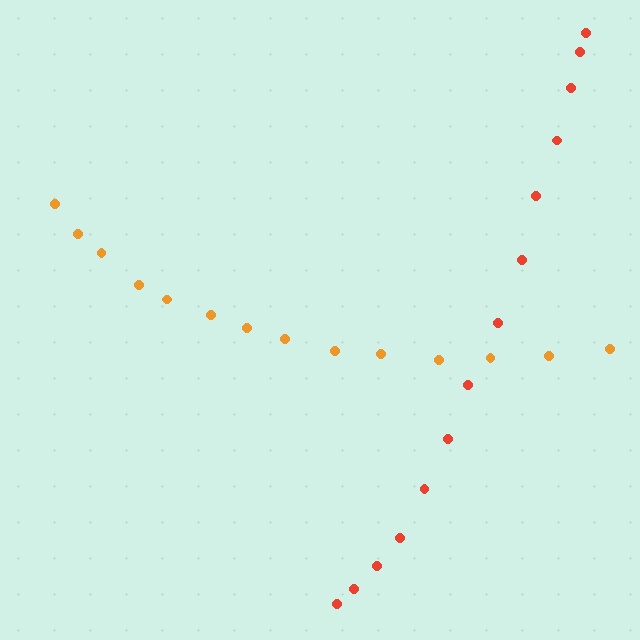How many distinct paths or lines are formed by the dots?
There are 2 distinct paths.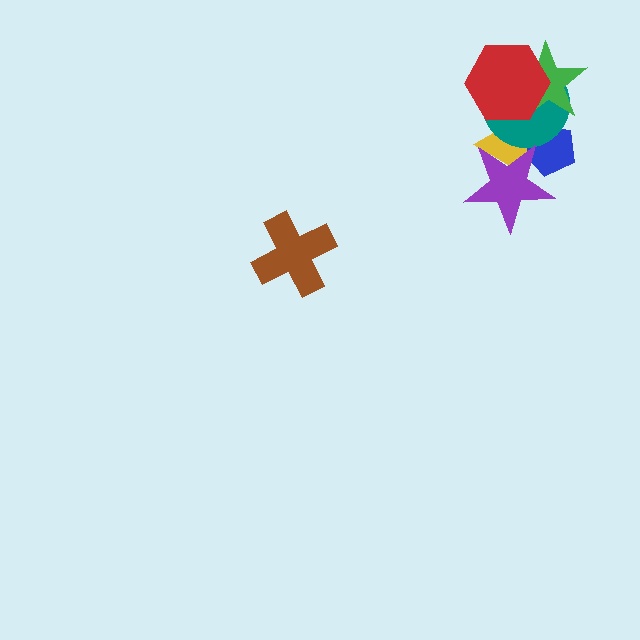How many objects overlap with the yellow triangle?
4 objects overlap with the yellow triangle.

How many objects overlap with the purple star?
2 objects overlap with the purple star.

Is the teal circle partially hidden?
Yes, it is partially covered by another shape.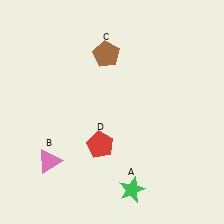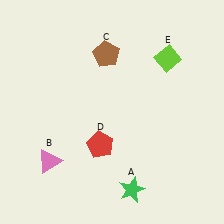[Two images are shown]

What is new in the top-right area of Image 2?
A lime diamond (E) was added in the top-right area of Image 2.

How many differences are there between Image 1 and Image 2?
There is 1 difference between the two images.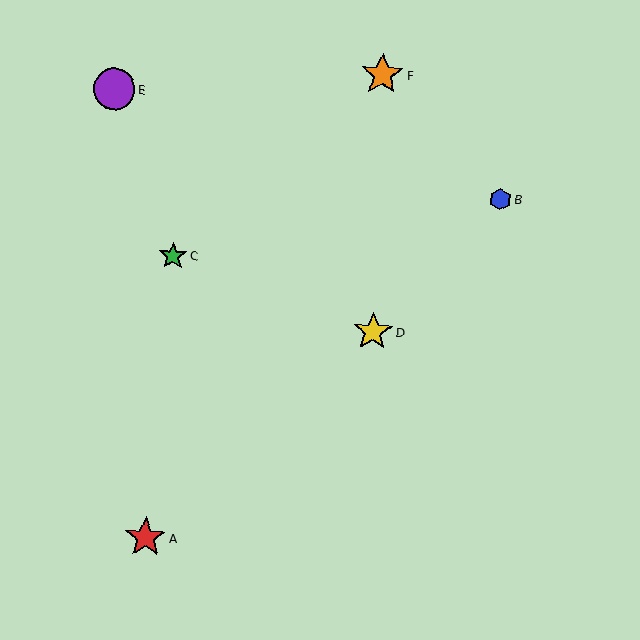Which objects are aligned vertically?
Objects D, F are aligned vertically.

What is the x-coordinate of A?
Object A is at x≈145.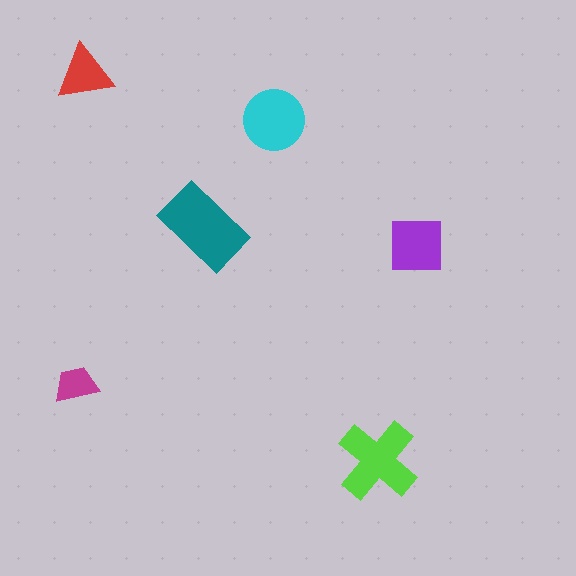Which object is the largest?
The teal rectangle.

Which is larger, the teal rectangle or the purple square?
The teal rectangle.